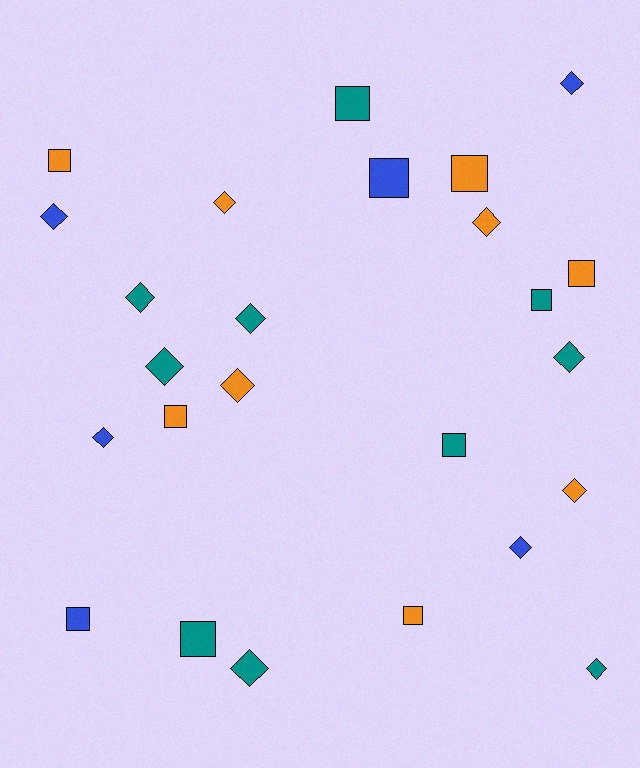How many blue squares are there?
There are 2 blue squares.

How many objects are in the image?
There are 25 objects.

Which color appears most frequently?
Teal, with 10 objects.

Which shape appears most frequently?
Diamond, with 14 objects.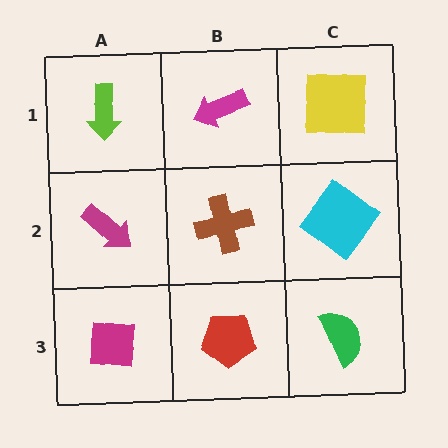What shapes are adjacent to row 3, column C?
A cyan diamond (row 2, column C), a red pentagon (row 3, column B).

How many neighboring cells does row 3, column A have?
2.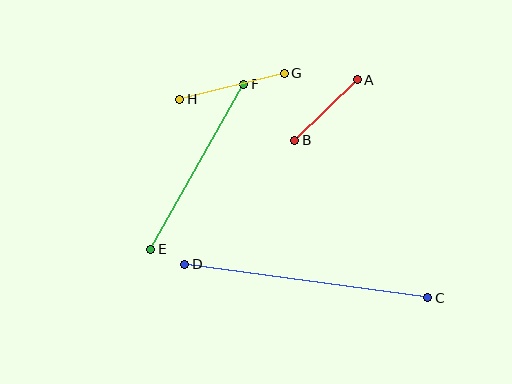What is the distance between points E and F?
The distance is approximately 190 pixels.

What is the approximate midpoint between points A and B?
The midpoint is at approximately (326, 110) pixels.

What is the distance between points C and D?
The distance is approximately 245 pixels.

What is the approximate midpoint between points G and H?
The midpoint is at approximately (232, 86) pixels.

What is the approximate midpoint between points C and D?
The midpoint is at approximately (306, 281) pixels.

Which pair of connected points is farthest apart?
Points C and D are farthest apart.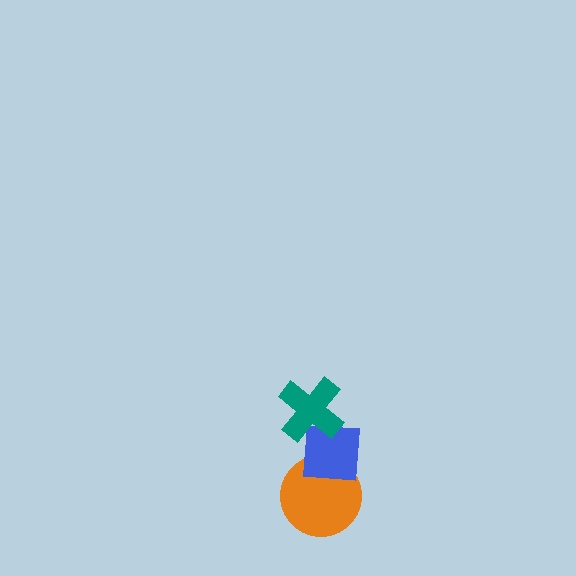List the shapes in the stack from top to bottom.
From top to bottom: the teal cross, the blue square, the orange circle.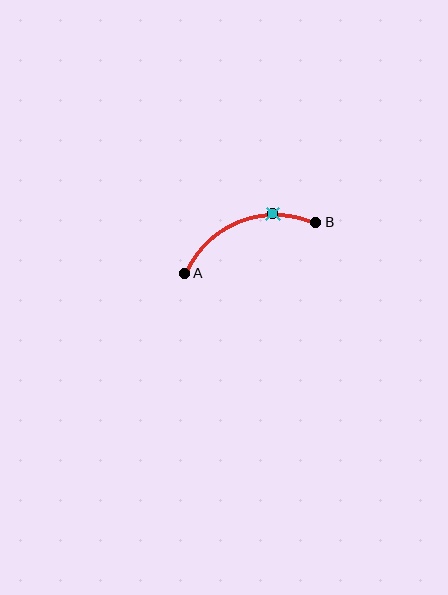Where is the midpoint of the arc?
The arc midpoint is the point on the curve farthest from the straight line joining A and B. It sits above that line.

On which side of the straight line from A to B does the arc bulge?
The arc bulges above the straight line connecting A and B.